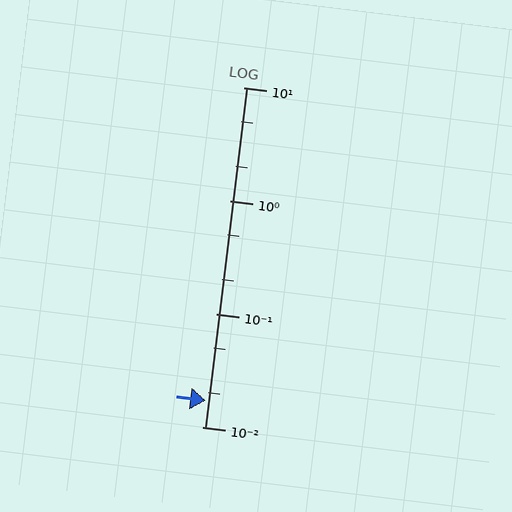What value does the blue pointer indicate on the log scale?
The pointer indicates approximately 0.017.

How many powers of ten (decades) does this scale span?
The scale spans 3 decades, from 0.01 to 10.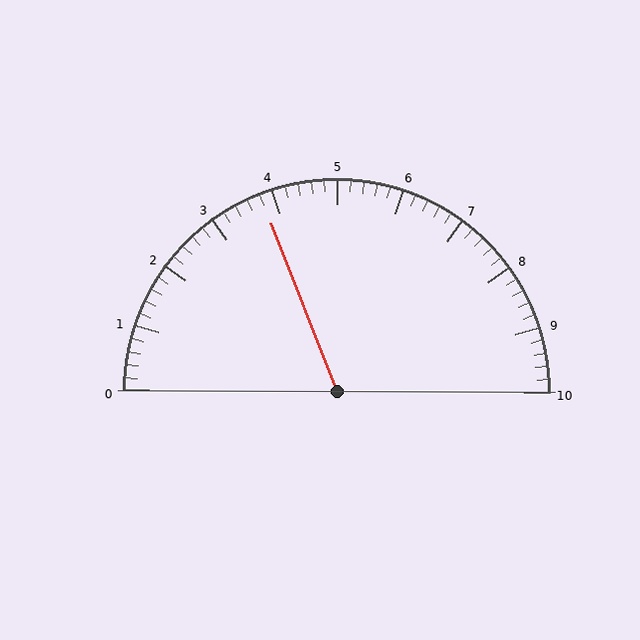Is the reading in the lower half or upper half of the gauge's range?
The reading is in the lower half of the range (0 to 10).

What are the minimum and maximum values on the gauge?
The gauge ranges from 0 to 10.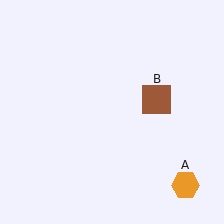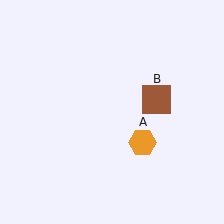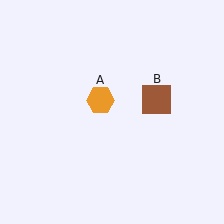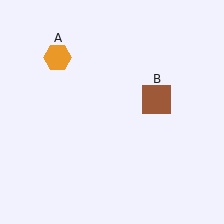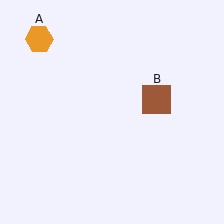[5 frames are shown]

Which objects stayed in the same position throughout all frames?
Brown square (object B) remained stationary.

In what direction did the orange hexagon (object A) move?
The orange hexagon (object A) moved up and to the left.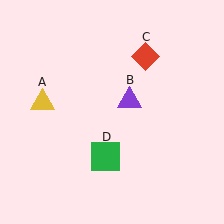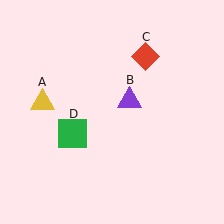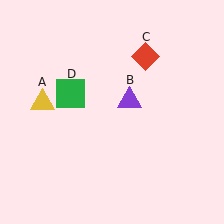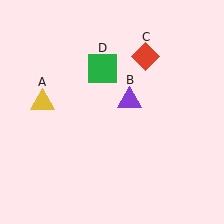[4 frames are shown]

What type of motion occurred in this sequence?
The green square (object D) rotated clockwise around the center of the scene.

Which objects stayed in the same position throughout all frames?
Yellow triangle (object A) and purple triangle (object B) and red diamond (object C) remained stationary.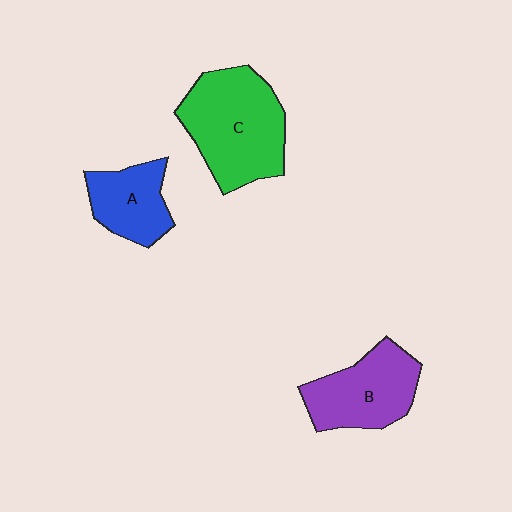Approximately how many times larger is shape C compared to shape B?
Approximately 1.4 times.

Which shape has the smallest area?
Shape A (blue).